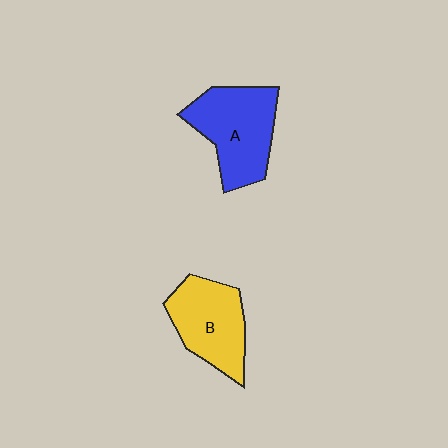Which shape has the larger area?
Shape A (blue).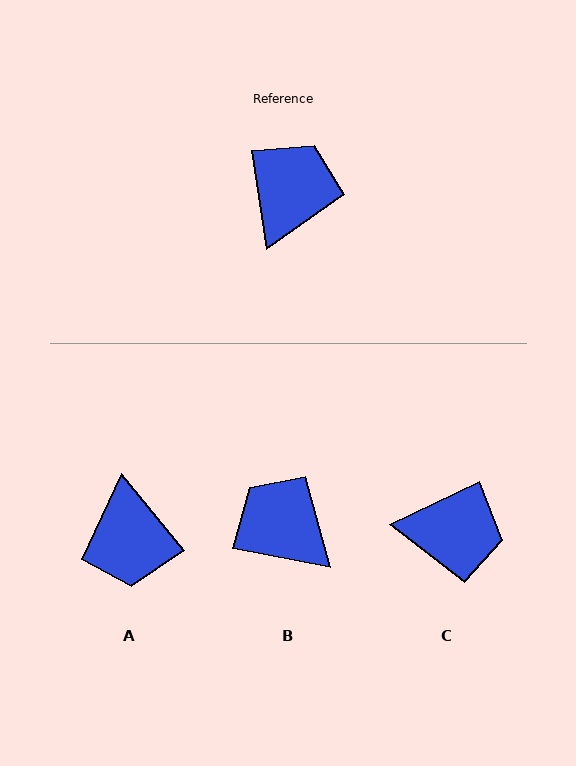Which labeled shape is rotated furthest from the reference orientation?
A, about 150 degrees away.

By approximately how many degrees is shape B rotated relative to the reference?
Approximately 70 degrees counter-clockwise.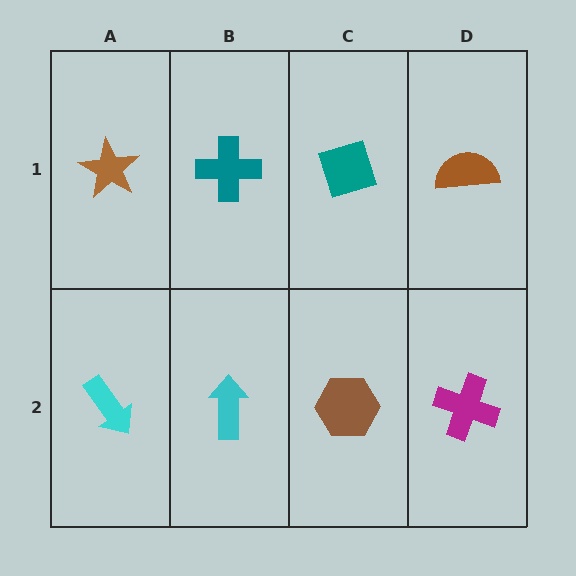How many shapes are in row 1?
4 shapes.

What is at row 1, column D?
A brown semicircle.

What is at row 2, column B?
A cyan arrow.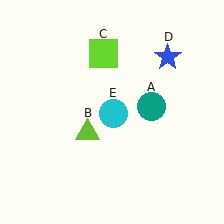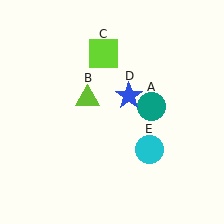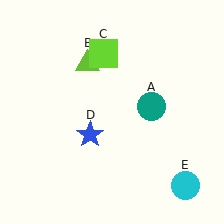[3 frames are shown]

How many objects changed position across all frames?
3 objects changed position: lime triangle (object B), blue star (object D), cyan circle (object E).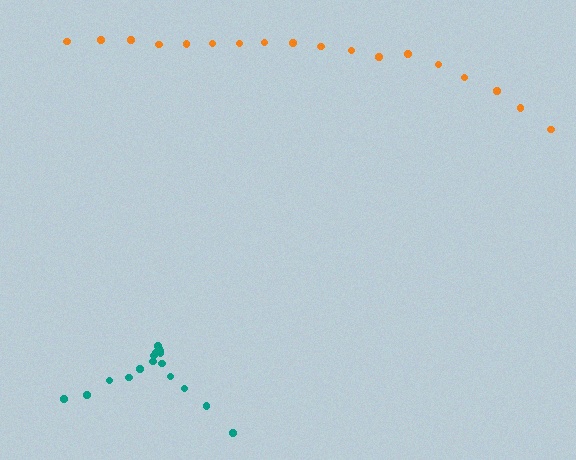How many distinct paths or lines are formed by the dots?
There are 2 distinct paths.